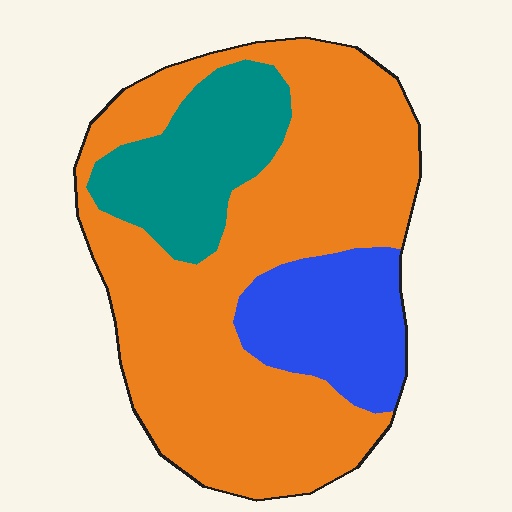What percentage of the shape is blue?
Blue takes up about one sixth (1/6) of the shape.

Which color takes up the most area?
Orange, at roughly 65%.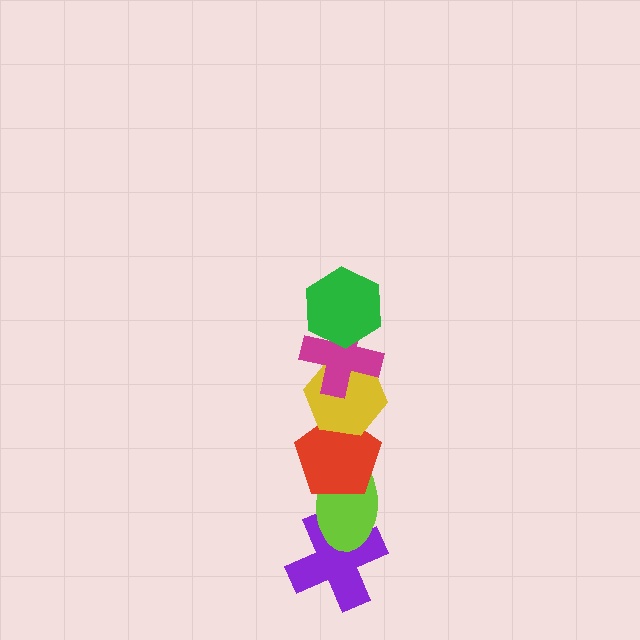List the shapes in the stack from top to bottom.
From top to bottom: the green hexagon, the magenta cross, the yellow hexagon, the red pentagon, the lime ellipse, the purple cross.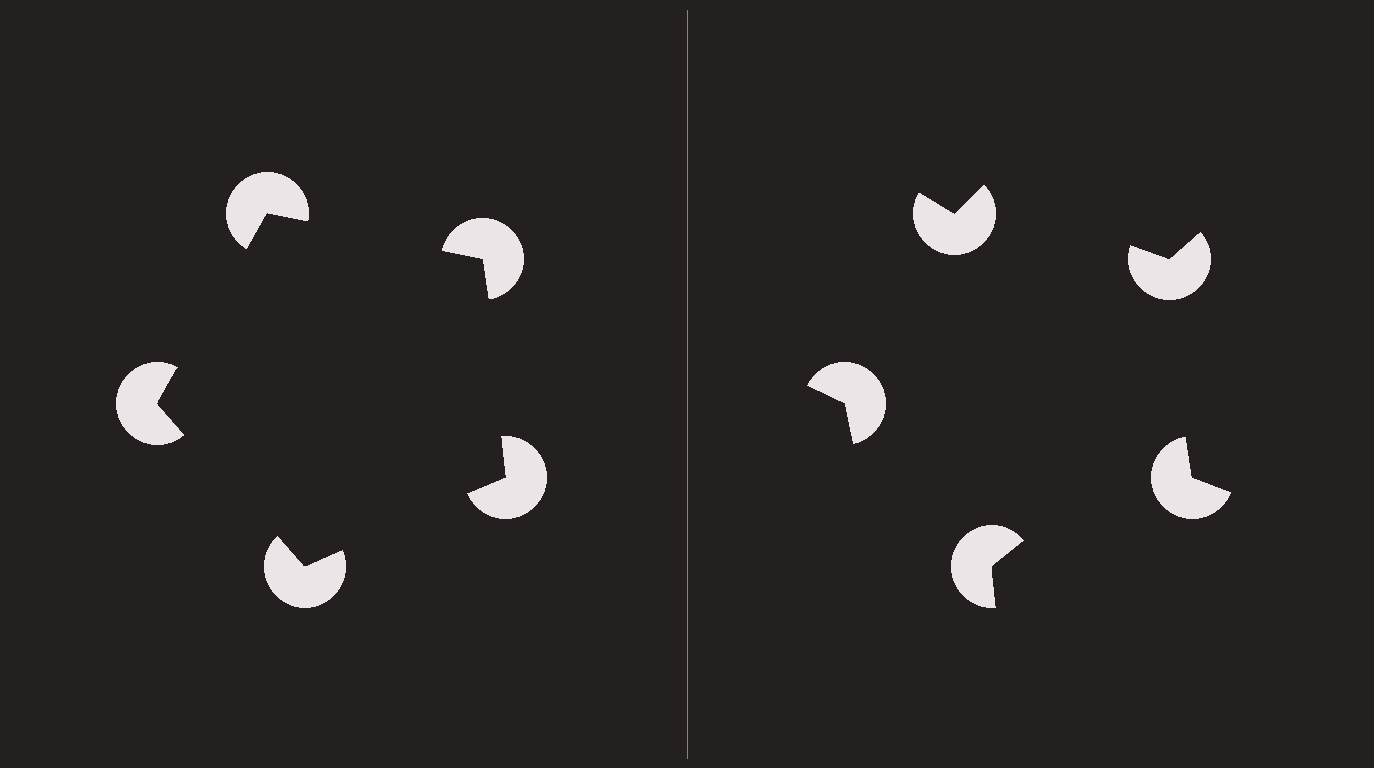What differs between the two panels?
The pac-man discs are positioned identically on both sides; only the wedge orientations differ. On the left they align to a pentagon; on the right they are misaligned.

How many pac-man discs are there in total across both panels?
10 — 5 on each side.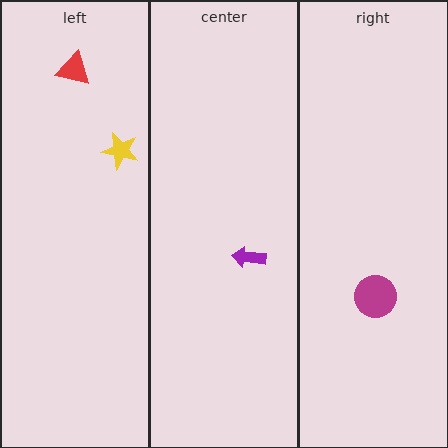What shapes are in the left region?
The red triangle, the yellow star.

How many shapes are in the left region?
2.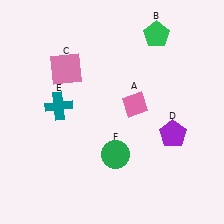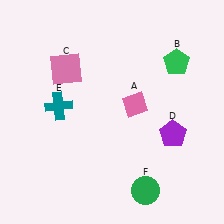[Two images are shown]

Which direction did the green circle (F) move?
The green circle (F) moved down.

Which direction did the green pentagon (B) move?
The green pentagon (B) moved down.